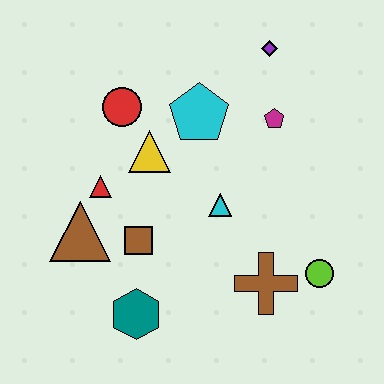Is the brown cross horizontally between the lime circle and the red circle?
Yes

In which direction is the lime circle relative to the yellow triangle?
The lime circle is to the right of the yellow triangle.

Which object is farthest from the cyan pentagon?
The teal hexagon is farthest from the cyan pentagon.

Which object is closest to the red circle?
The yellow triangle is closest to the red circle.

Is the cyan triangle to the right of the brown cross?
No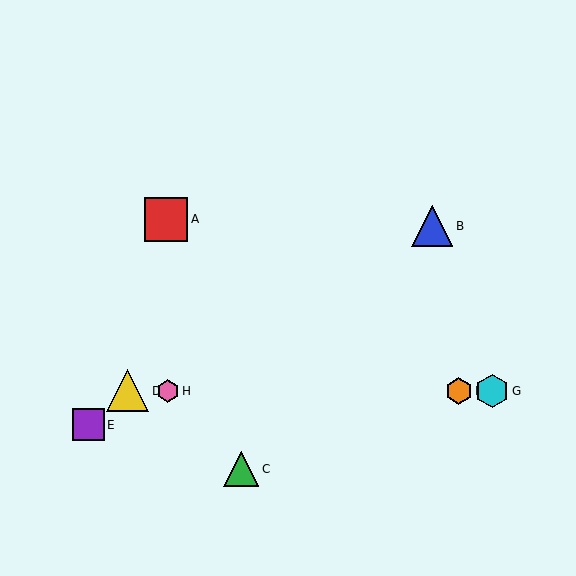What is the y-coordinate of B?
Object B is at y≈226.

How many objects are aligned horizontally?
4 objects (D, F, G, H) are aligned horizontally.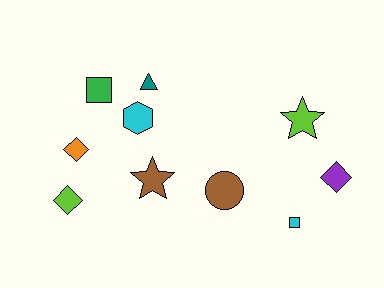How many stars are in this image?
There are 2 stars.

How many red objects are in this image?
There are no red objects.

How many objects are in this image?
There are 10 objects.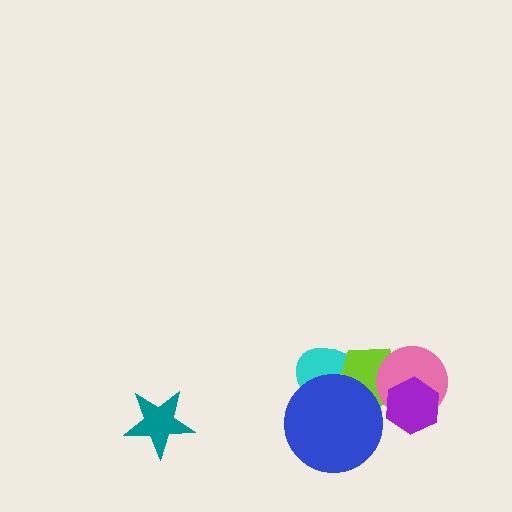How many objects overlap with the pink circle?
3 objects overlap with the pink circle.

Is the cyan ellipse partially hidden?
Yes, it is partially covered by another shape.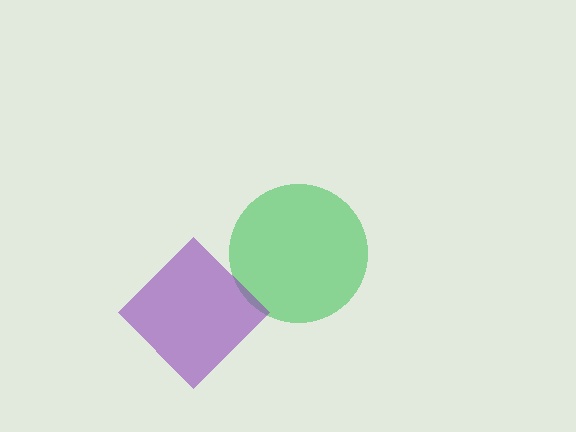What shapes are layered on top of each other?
The layered shapes are: a green circle, a purple diamond.